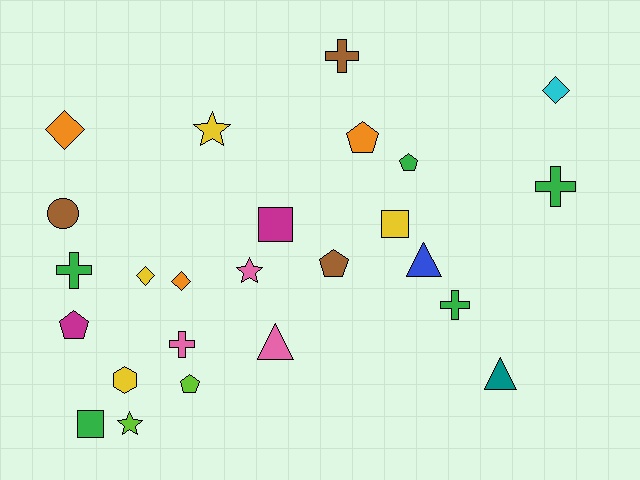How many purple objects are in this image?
There are no purple objects.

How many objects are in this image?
There are 25 objects.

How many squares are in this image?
There are 3 squares.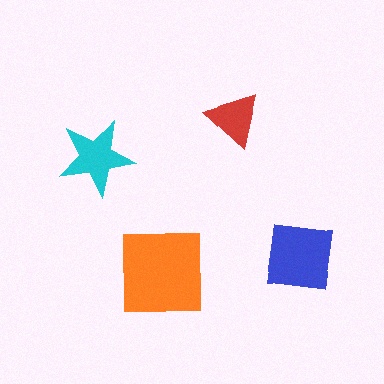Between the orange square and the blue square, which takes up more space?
The orange square.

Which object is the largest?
The orange square.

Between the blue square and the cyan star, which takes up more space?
The blue square.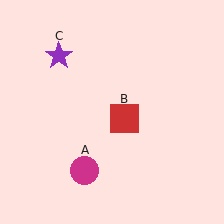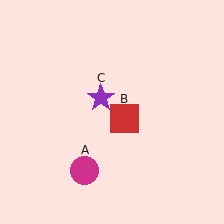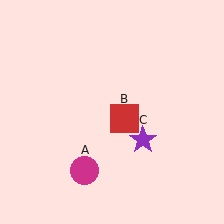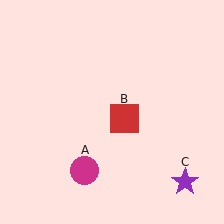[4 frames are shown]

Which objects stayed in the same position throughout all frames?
Magenta circle (object A) and red square (object B) remained stationary.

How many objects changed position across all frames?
1 object changed position: purple star (object C).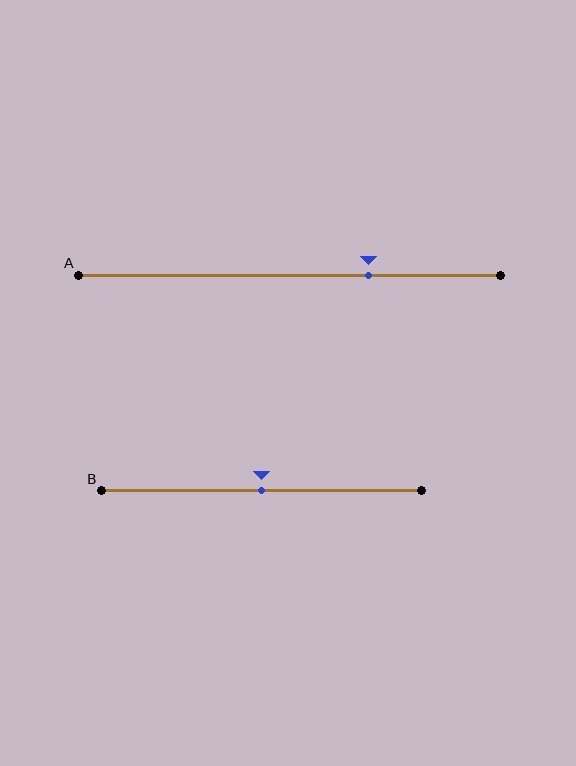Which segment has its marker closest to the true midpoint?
Segment B has its marker closest to the true midpoint.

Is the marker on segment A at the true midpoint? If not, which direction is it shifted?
No, the marker on segment A is shifted to the right by about 19% of the segment length.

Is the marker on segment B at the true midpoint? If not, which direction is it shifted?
Yes, the marker on segment B is at the true midpoint.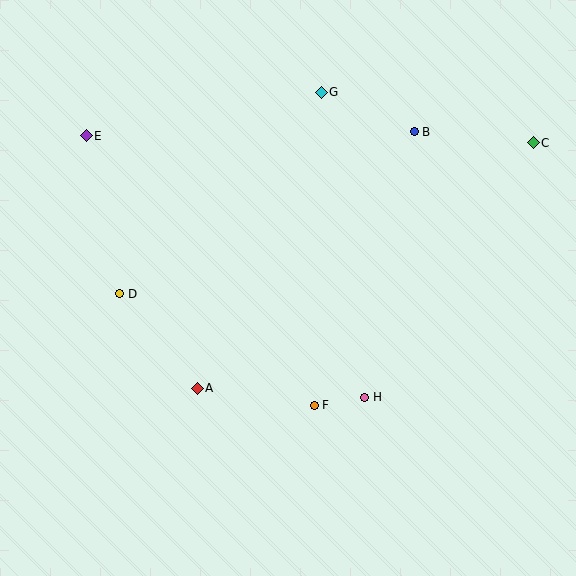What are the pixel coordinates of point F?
Point F is at (314, 405).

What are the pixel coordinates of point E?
Point E is at (86, 136).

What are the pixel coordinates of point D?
Point D is at (120, 294).